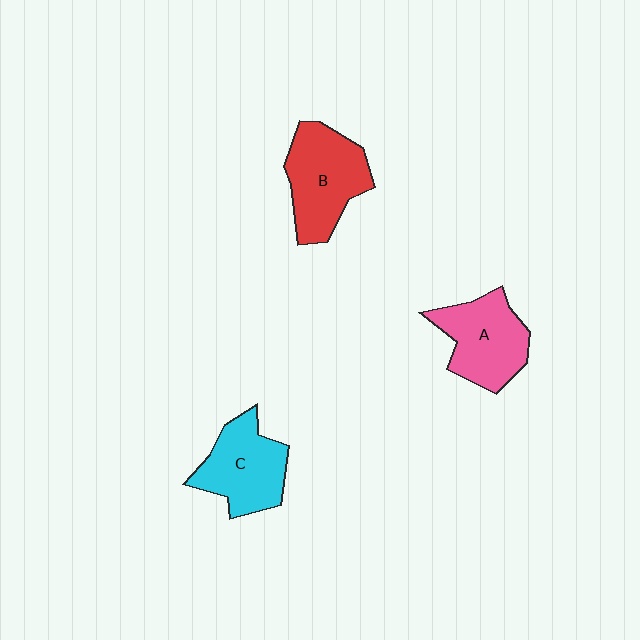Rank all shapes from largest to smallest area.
From largest to smallest: B (red), A (pink), C (cyan).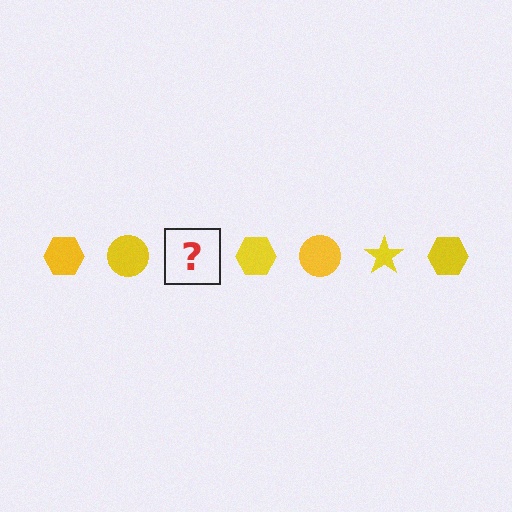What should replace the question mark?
The question mark should be replaced with a yellow star.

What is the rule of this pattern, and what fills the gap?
The rule is that the pattern cycles through hexagon, circle, star shapes in yellow. The gap should be filled with a yellow star.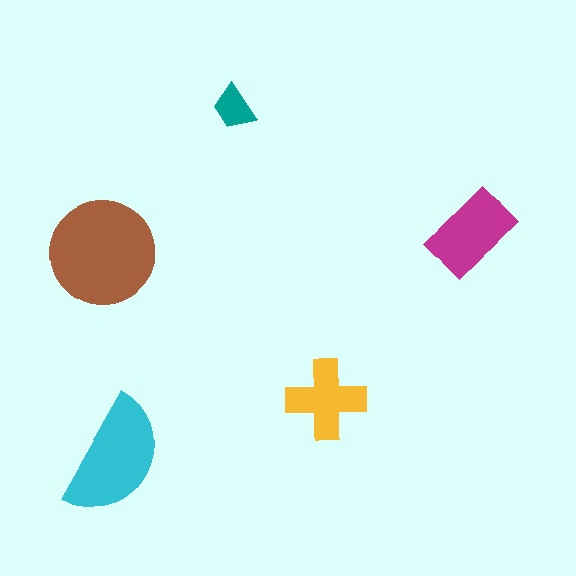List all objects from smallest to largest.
The teal trapezoid, the yellow cross, the magenta rectangle, the cyan semicircle, the brown circle.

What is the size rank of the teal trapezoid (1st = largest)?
5th.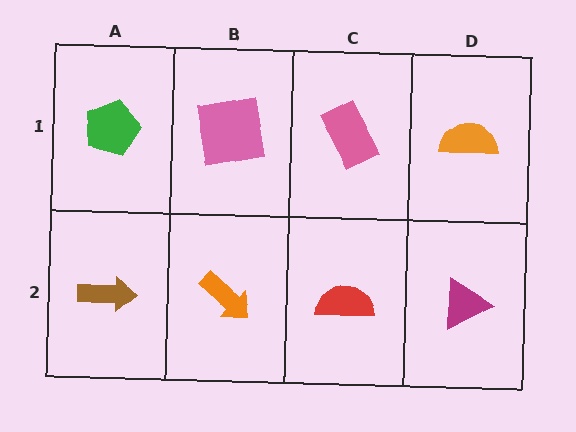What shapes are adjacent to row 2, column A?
A green pentagon (row 1, column A), an orange arrow (row 2, column B).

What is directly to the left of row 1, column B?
A green pentagon.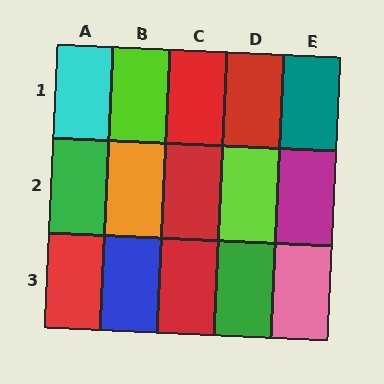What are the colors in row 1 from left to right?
Cyan, lime, red, red, teal.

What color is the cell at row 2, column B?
Orange.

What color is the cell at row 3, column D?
Green.